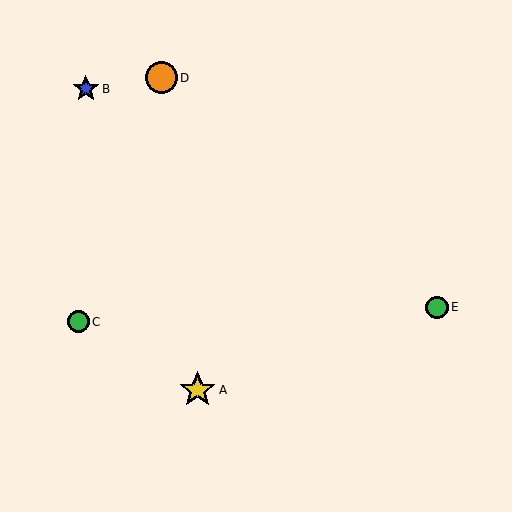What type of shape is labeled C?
Shape C is a green circle.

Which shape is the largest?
The yellow star (labeled A) is the largest.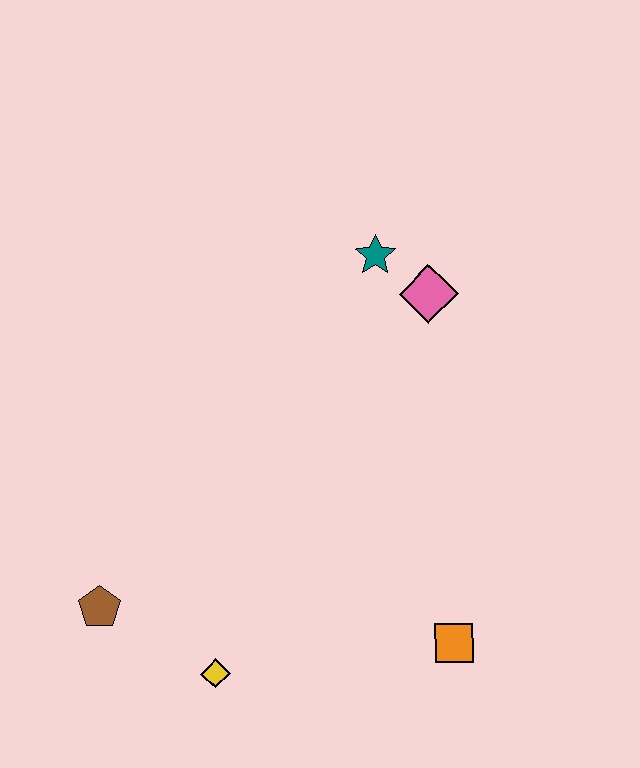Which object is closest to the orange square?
The yellow diamond is closest to the orange square.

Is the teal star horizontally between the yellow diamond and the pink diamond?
Yes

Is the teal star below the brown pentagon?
No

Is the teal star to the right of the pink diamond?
No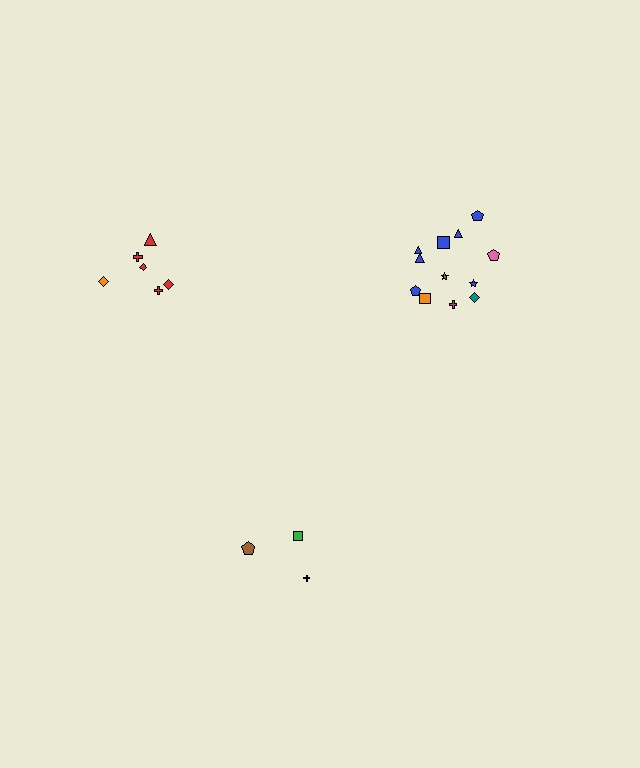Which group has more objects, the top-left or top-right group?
The top-right group.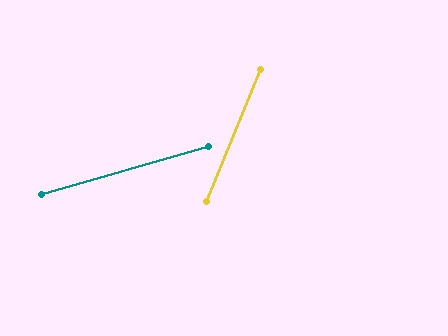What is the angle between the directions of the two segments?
Approximately 52 degrees.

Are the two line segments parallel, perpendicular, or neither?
Neither parallel nor perpendicular — they differ by about 52°.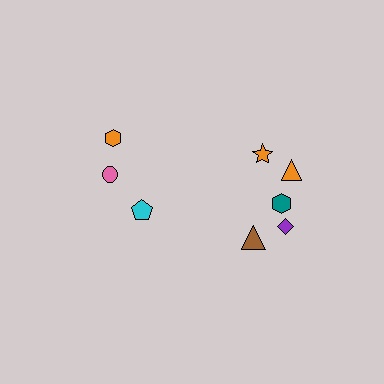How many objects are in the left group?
There are 3 objects.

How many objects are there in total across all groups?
There are 8 objects.